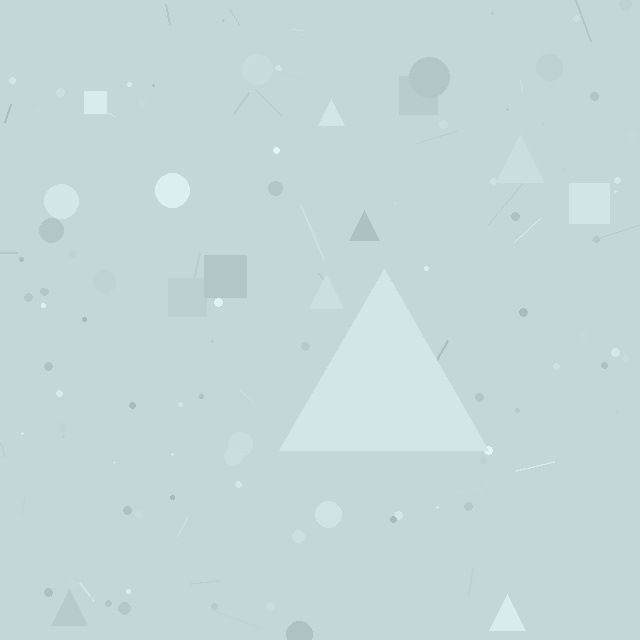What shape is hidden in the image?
A triangle is hidden in the image.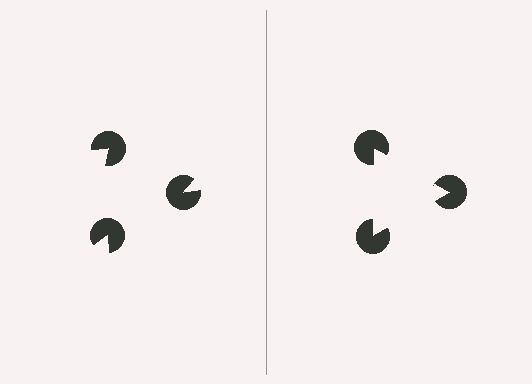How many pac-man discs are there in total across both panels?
6 — 3 on each side.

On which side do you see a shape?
An illusory triangle appears on the right side. On the left side the wedge cuts are rotated, so no coherent shape forms.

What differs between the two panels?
The pac-man discs are positioned identically on both sides; only the wedge orientations differ. On the right they align to a triangle; on the left they are misaligned.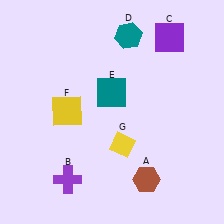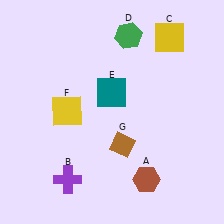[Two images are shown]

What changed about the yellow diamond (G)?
In Image 1, G is yellow. In Image 2, it changed to brown.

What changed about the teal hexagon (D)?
In Image 1, D is teal. In Image 2, it changed to green.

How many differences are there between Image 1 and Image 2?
There are 3 differences between the two images.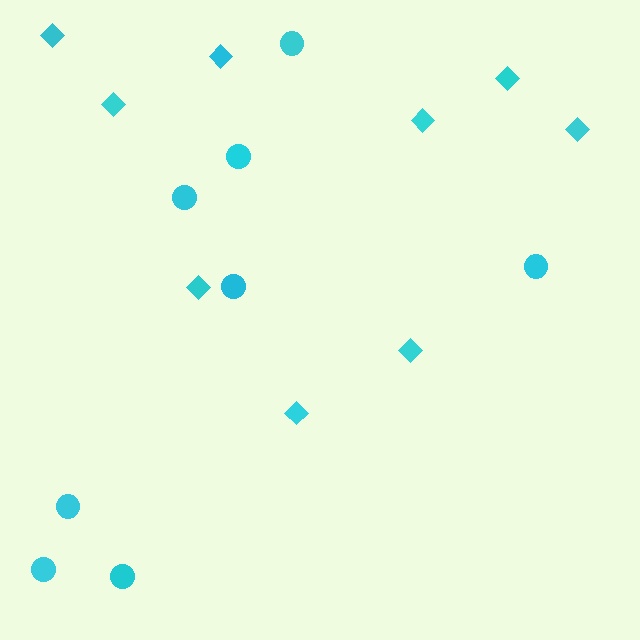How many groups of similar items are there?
There are 2 groups: one group of circles (8) and one group of diamonds (9).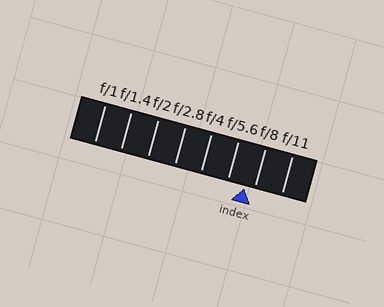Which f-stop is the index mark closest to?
The index mark is closest to f/8.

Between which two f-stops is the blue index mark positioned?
The index mark is between f/5.6 and f/8.